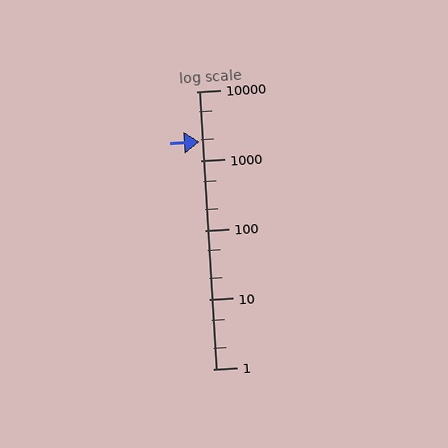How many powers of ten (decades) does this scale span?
The scale spans 4 decades, from 1 to 10000.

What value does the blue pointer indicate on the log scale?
The pointer indicates approximately 1900.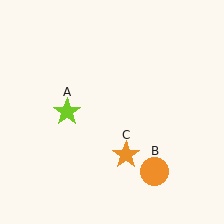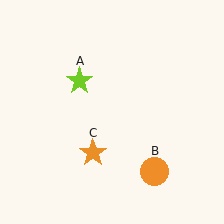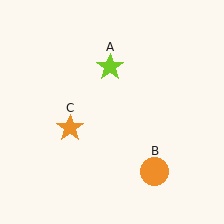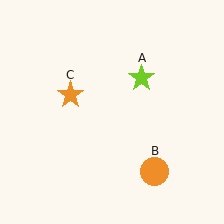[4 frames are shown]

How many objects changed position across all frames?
2 objects changed position: lime star (object A), orange star (object C).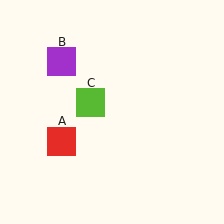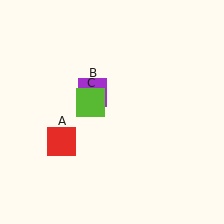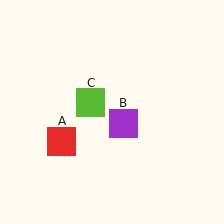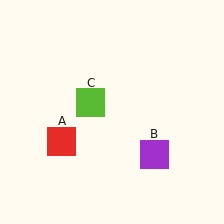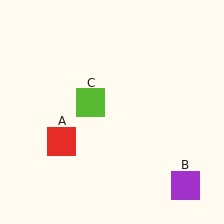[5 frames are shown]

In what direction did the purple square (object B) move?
The purple square (object B) moved down and to the right.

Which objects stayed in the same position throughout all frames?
Red square (object A) and lime square (object C) remained stationary.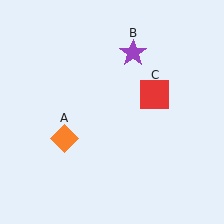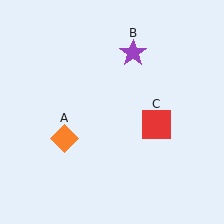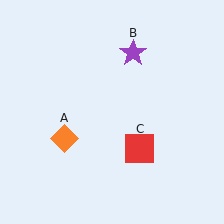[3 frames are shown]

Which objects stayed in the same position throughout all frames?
Orange diamond (object A) and purple star (object B) remained stationary.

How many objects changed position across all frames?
1 object changed position: red square (object C).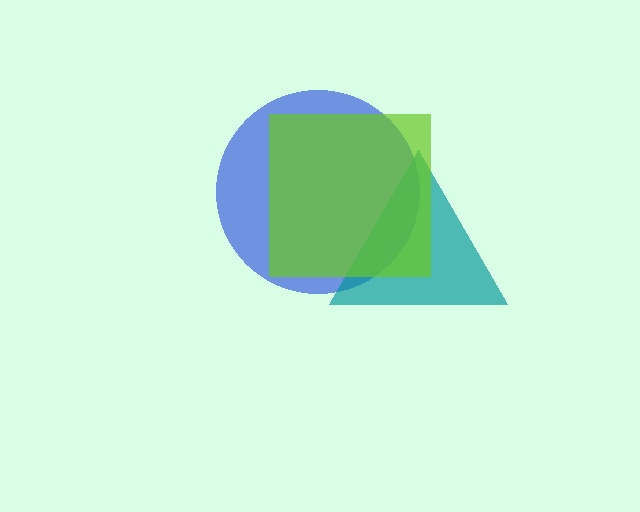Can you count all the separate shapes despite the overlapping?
Yes, there are 3 separate shapes.